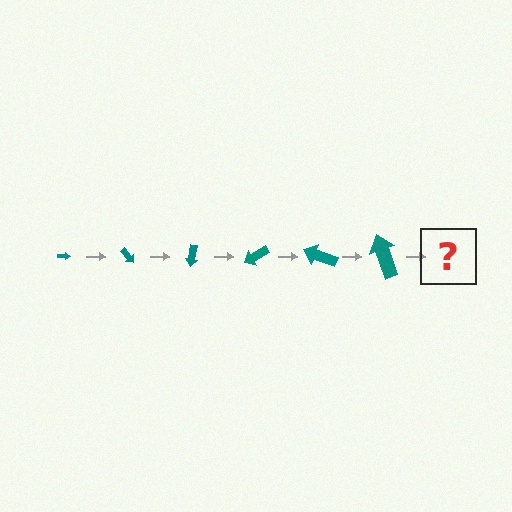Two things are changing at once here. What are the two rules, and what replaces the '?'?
The two rules are that the arrow grows larger each step and it rotates 50 degrees each step. The '?' should be an arrow, larger than the previous one and rotated 300 degrees from the start.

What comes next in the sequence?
The next element should be an arrow, larger than the previous one and rotated 300 degrees from the start.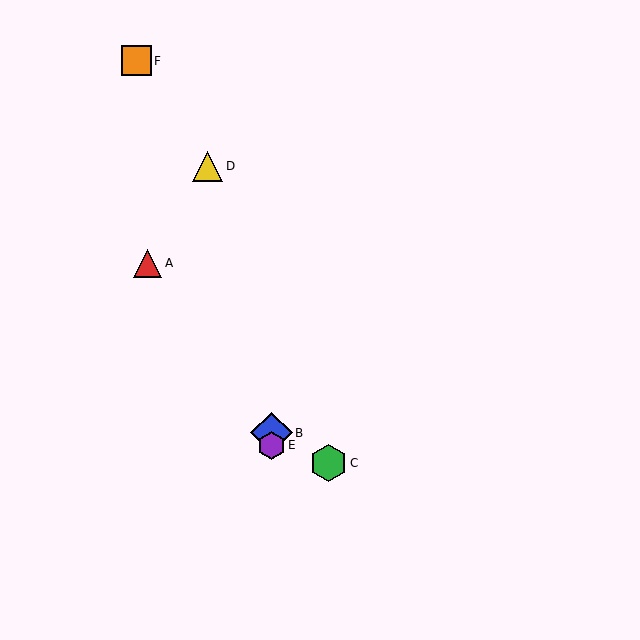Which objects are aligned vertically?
Objects B, E are aligned vertically.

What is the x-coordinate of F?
Object F is at x≈136.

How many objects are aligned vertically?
2 objects (B, E) are aligned vertically.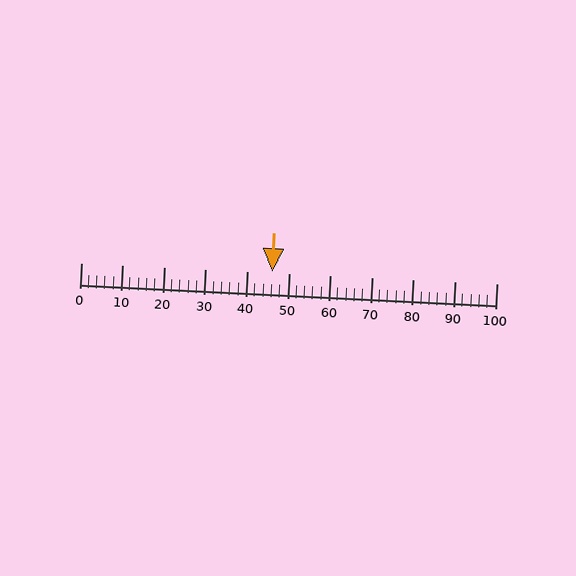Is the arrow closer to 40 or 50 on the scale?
The arrow is closer to 50.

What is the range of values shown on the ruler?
The ruler shows values from 0 to 100.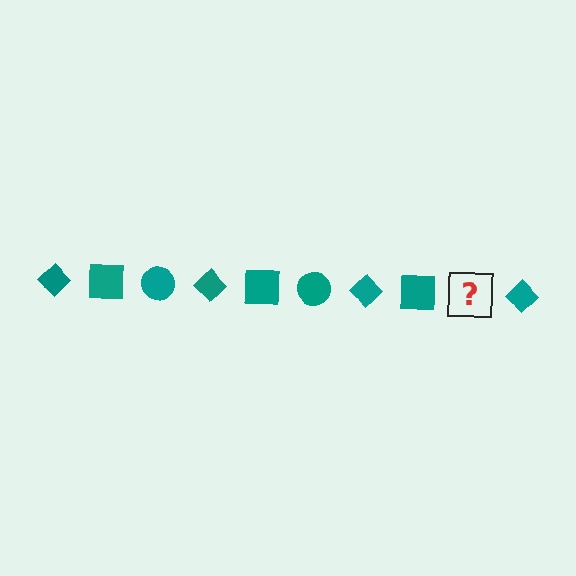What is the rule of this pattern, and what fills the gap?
The rule is that the pattern cycles through diamond, square, circle shapes in teal. The gap should be filled with a teal circle.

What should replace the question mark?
The question mark should be replaced with a teal circle.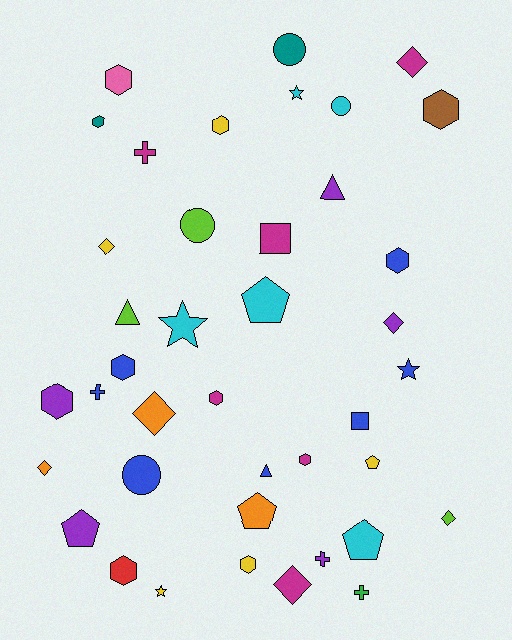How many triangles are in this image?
There are 3 triangles.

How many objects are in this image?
There are 40 objects.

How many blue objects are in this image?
There are 7 blue objects.